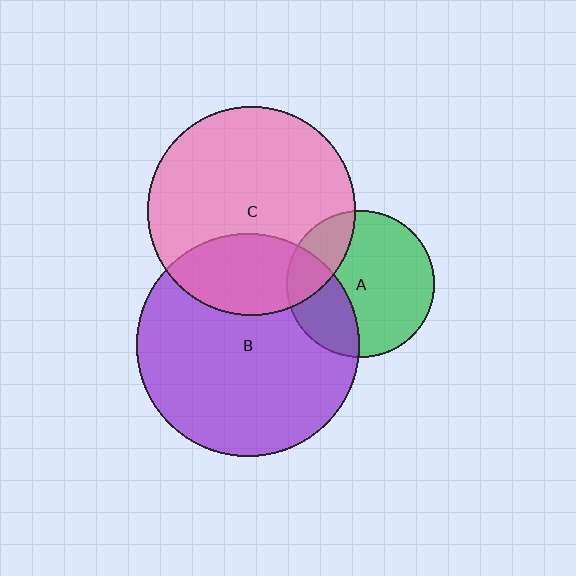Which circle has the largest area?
Circle B (purple).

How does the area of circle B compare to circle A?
Approximately 2.3 times.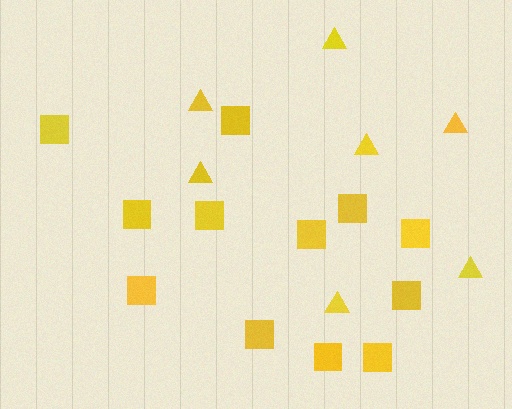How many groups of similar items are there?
There are 2 groups: one group of squares (12) and one group of triangles (7).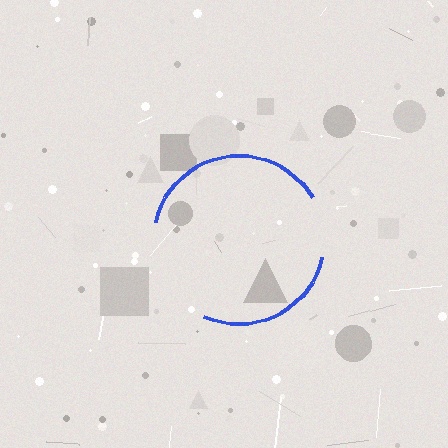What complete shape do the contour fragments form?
The contour fragments form a circle.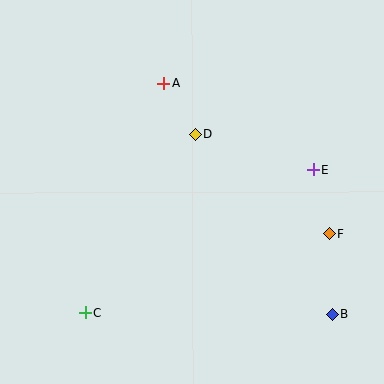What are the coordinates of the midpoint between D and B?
The midpoint between D and B is at (264, 224).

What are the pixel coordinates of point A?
Point A is at (163, 83).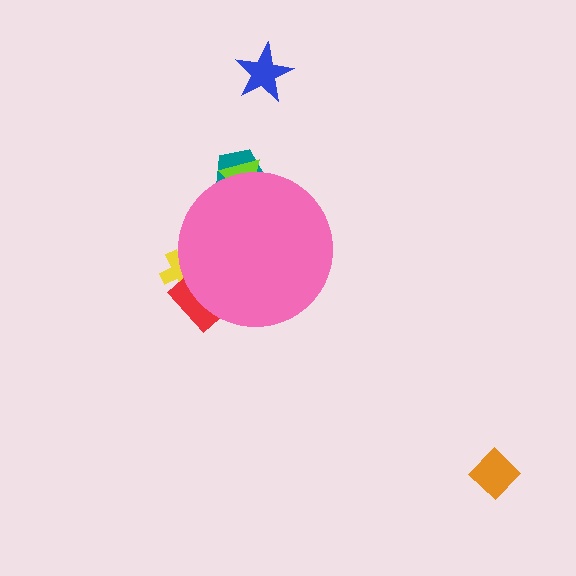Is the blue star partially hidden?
No, the blue star is fully visible.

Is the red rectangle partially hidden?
Yes, the red rectangle is partially hidden behind the pink circle.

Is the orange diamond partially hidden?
No, the orange diamond is fully visible.